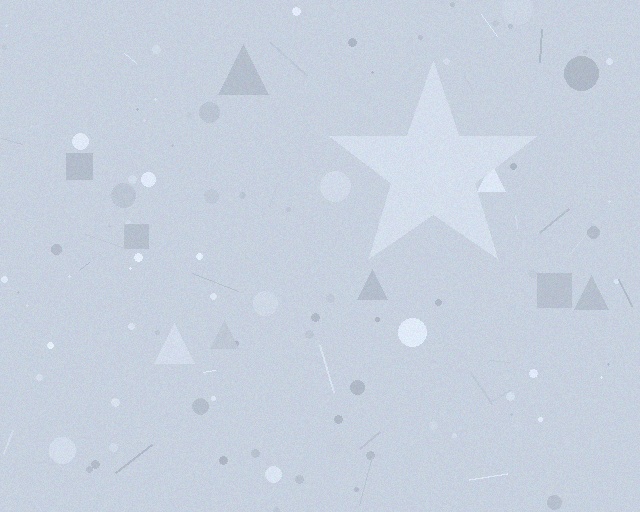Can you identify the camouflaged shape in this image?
The camouflaged shape is a star.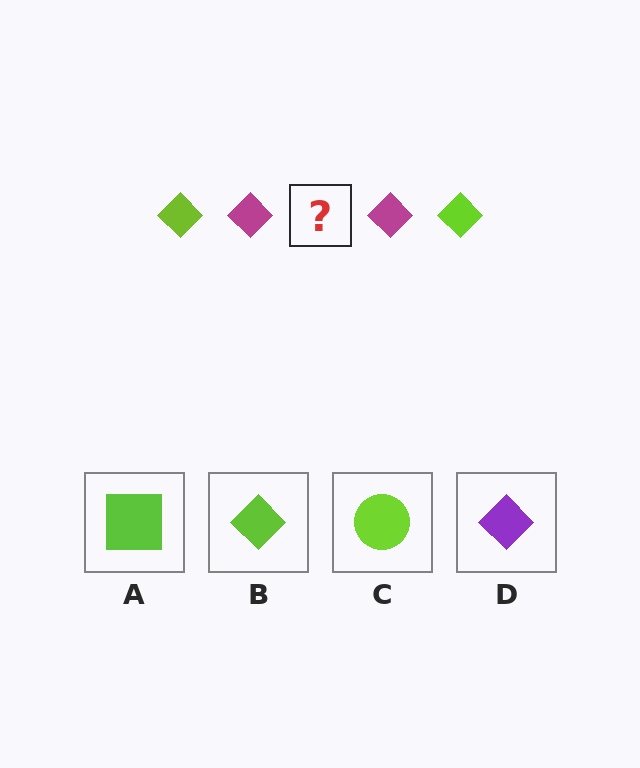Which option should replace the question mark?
Option B.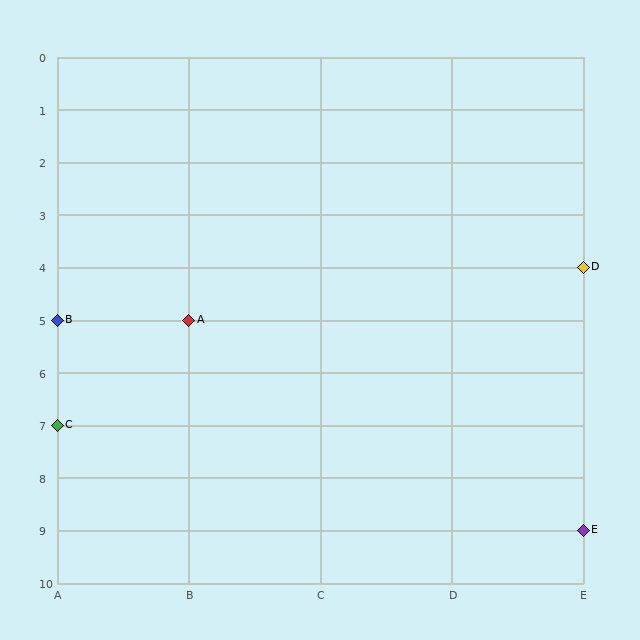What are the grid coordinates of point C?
Point C is at grid coordinates (A, 7).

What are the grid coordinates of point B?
Point B is at grid coordinates (A, 5).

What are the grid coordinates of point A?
Point A is at grid coordinates (B, 5).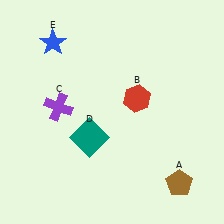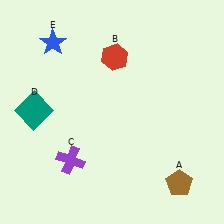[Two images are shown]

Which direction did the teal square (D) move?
The teal square (D) moved left.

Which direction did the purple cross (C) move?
The purple cross (C) moved down.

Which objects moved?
The objects that moved are: the red hexagon (B), the purple cross (C), the teal square (D).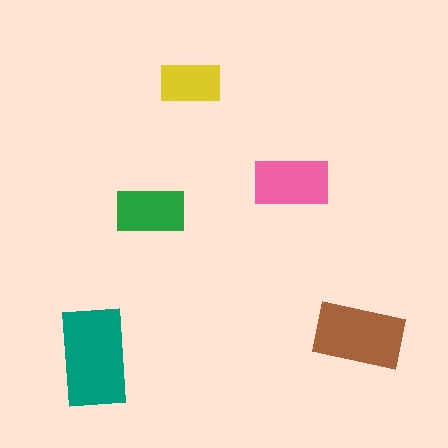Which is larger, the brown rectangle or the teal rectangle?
The teal one.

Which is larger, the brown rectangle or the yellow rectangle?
The brown one.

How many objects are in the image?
There are 5 objects in the image.